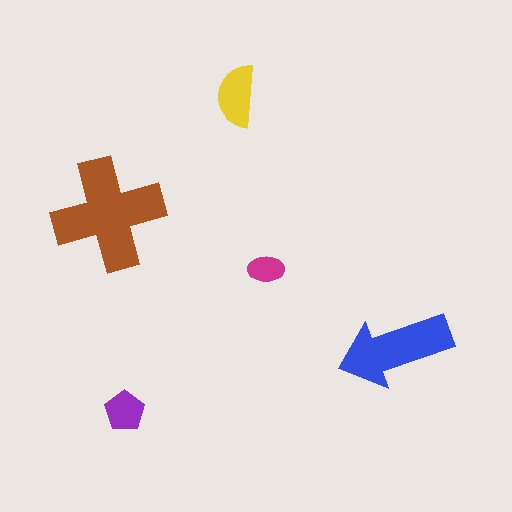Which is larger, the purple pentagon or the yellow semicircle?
The yellow semicircle.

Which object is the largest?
The brown cross.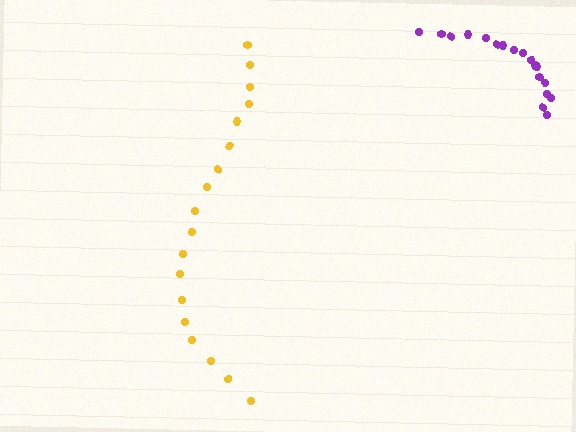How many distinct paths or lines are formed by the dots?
There are 2 distinct paths.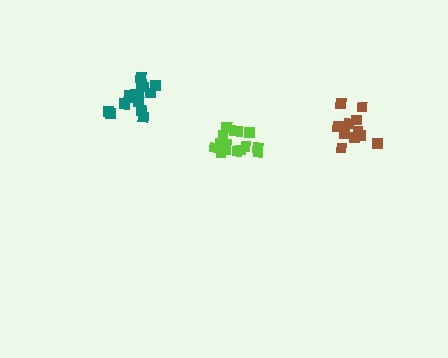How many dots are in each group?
Group 1: 15 dots, Group 2: 11 dots, Group 3: 16 dots (42 total).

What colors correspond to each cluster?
The clusters are colored: lime, brown, teal.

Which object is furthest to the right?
The brown cluster is rightmost.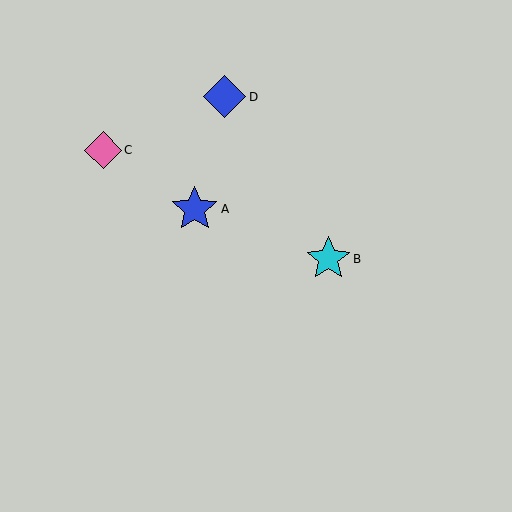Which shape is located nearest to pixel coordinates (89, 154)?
The pink diamond (labeled C) at (103, 150) is nearest to that location.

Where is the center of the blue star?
The center of the blue star is at (195, 209).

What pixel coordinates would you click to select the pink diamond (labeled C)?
Click at (103, 150) to select the pink diamond C.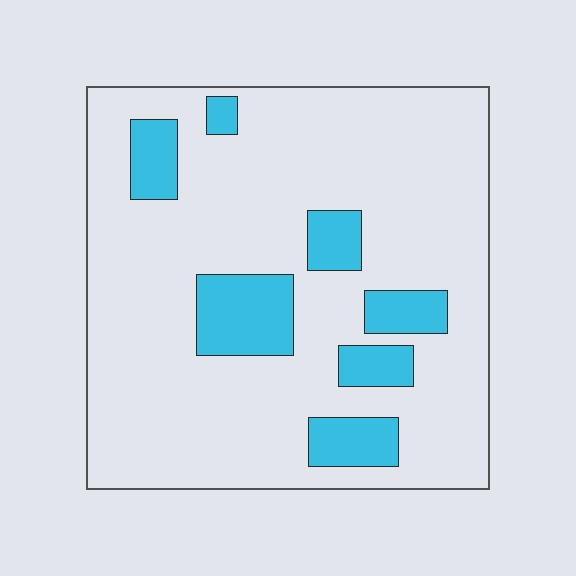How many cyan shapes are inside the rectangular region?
7.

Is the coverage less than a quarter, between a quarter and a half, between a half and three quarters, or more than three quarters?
Less than a quarter.